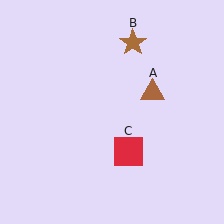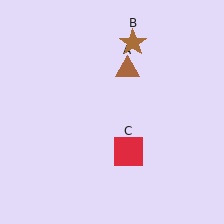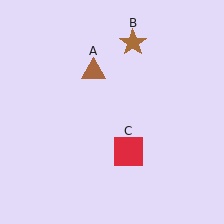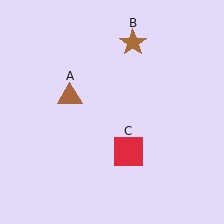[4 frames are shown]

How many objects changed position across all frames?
1 object changed position: brown triangle (object A).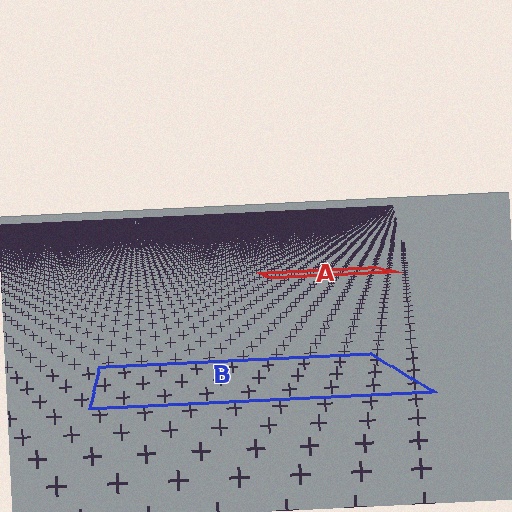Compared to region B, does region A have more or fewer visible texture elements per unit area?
Region A has more texture elements per unit area — they are packed more densely because it is farther away.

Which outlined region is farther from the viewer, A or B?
Region A is farther from the viewer — the texture elements inside it appear smaller and more densely packed.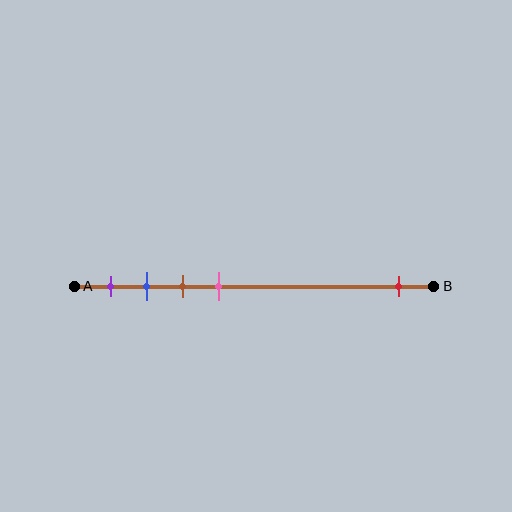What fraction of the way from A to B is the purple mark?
The purple mark is approximately 10% (0.1) of the way from A to B.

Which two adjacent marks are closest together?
The blue and brown marks are the closest adjacent pair.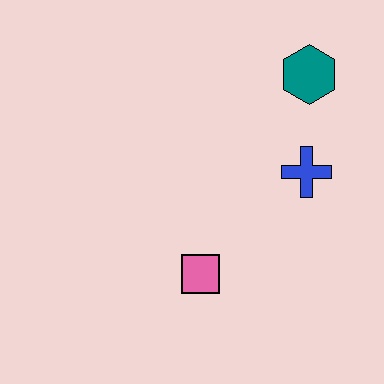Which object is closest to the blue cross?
The teal hexagon is closest to the blue cross.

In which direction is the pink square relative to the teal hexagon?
The pink square is below the teal hexagon.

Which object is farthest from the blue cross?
The pink square is farthest from the blue cross.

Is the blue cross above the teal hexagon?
No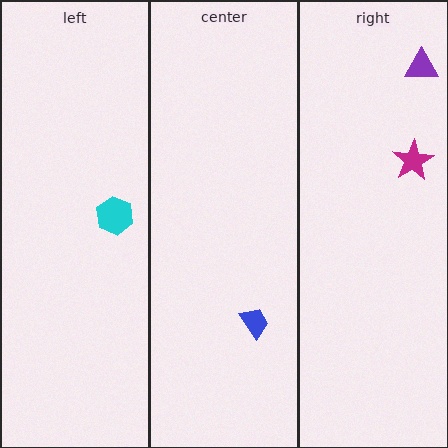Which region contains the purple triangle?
The right region.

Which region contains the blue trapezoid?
The center region.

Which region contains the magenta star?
The right region.